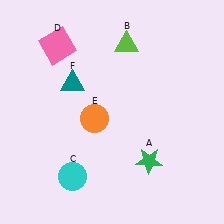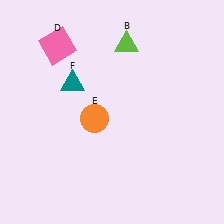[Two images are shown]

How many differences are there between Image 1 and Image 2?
There are 2 differences between the two images.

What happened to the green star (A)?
The green star (A) was removed in Image 2. It was in the bottom-right area of Image 1.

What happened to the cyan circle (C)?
The cyan circle (C) was removed in Image 2. It was in the bottom-left area of Image 1.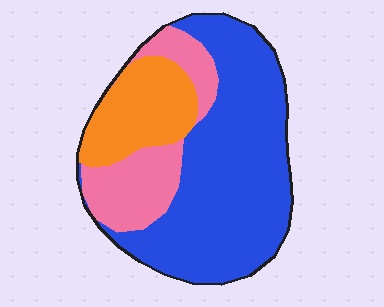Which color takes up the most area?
Blue, at roughly 60%.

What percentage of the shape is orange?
Orange takes up less than a quarter of the shape.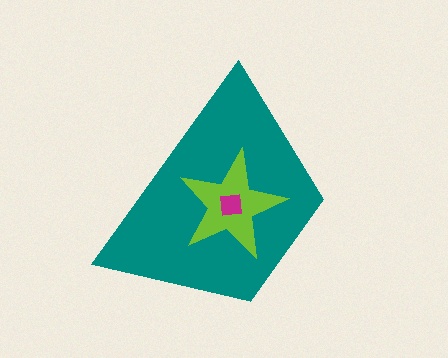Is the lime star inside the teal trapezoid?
Yes.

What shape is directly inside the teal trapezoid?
The lime star.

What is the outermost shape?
The teal trapezoid.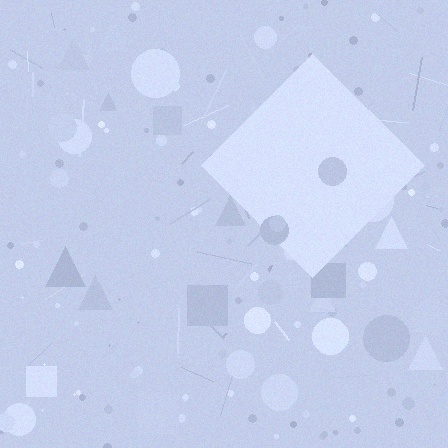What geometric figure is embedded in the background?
A diamond is embedded in the background.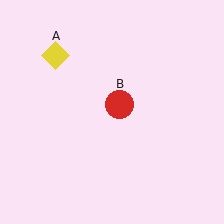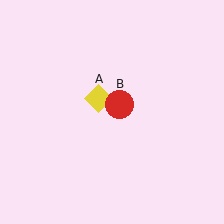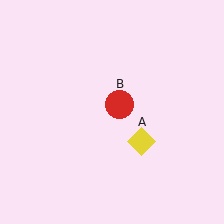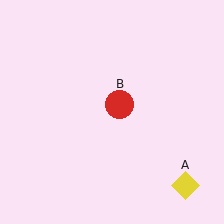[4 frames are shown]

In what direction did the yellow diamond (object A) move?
The yellow diamond (object A) moved down and to the right.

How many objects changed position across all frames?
1 object changed position: yellow diamond (object A).